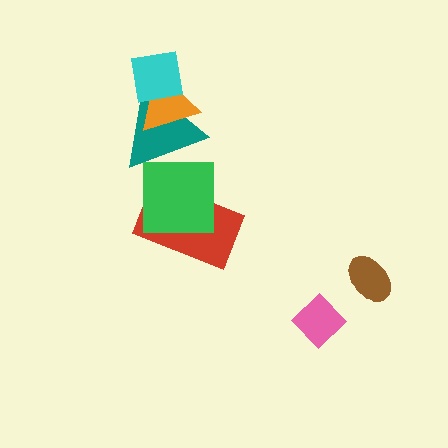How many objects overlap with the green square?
2 objects overlap with the green square.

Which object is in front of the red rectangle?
The green square is in front of the red rectangle.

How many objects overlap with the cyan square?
2 objects overlap with the cyan square.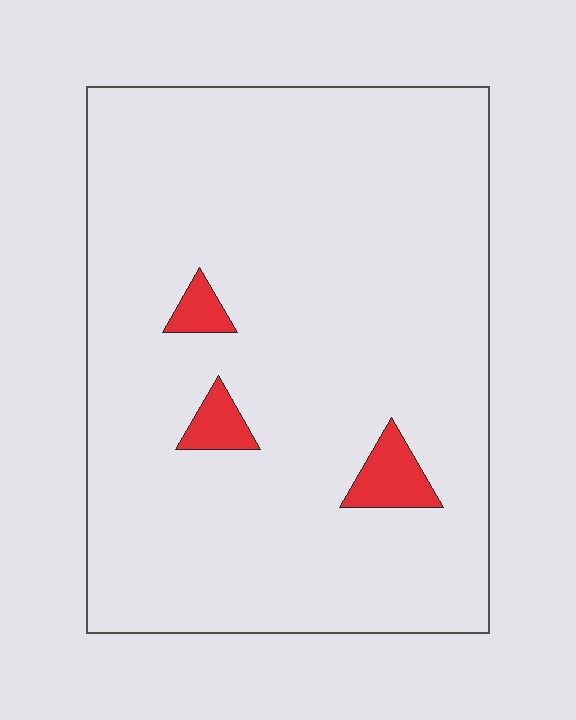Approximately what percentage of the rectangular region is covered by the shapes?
Approximately 5%.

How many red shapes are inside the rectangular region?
3.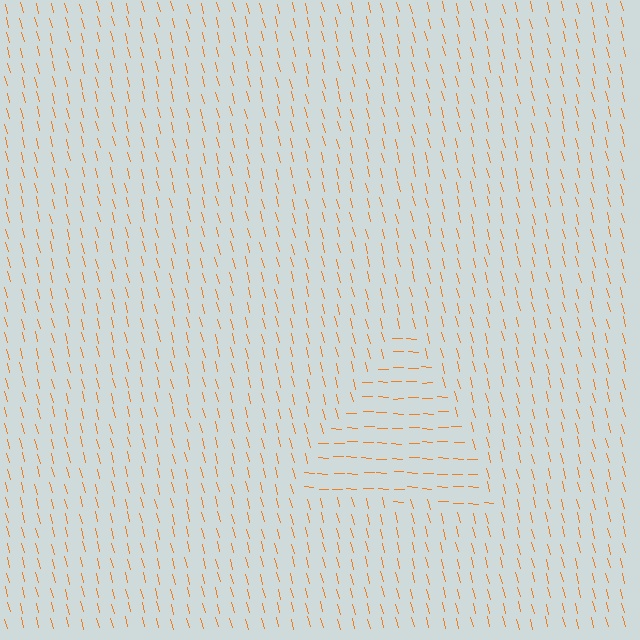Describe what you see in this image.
The image is filled with small orange line segments. A triangle region in the image has lines oriented differently from the surrounding lines, creating a visible texture boundary.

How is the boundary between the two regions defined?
The boundary is defined purely by a change in line orientation (approximately 73 degrees difference). All lines are the same color and thickness.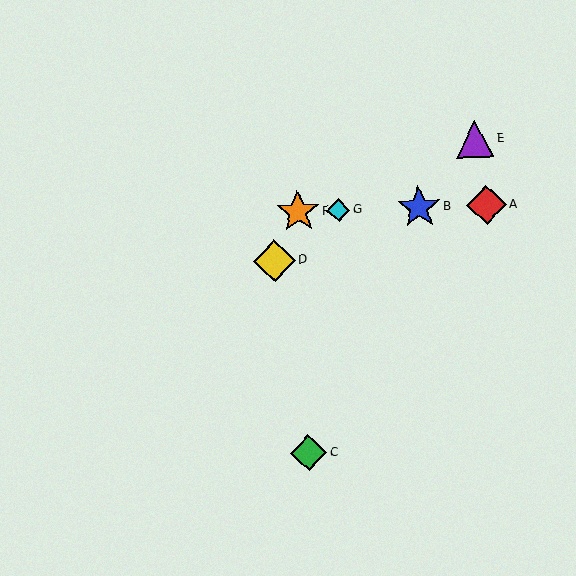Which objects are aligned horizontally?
Objects A, B, F, G are aligned horizontally.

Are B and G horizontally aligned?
Yes, both are at y≈207.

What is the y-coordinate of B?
Object B is at y≈207.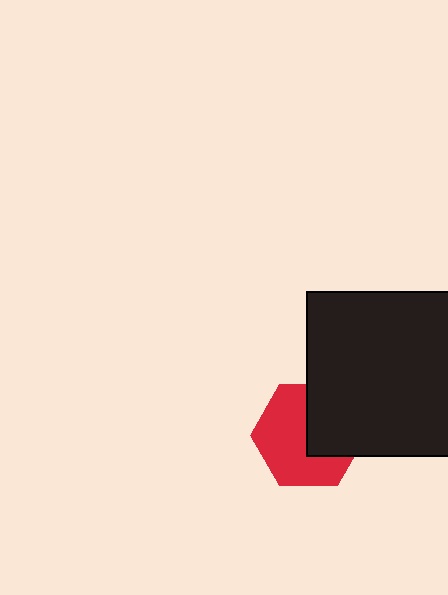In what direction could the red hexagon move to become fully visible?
The red hexagon could move toward the lower-left. That would shift it out from behind the black square entirely.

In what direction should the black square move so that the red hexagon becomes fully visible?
The black square should move toward the upper-right. That is the shortest direction to clear the overlap and leave the red hexagon fully visible.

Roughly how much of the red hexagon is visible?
About half of it is visible (roughly 59%).